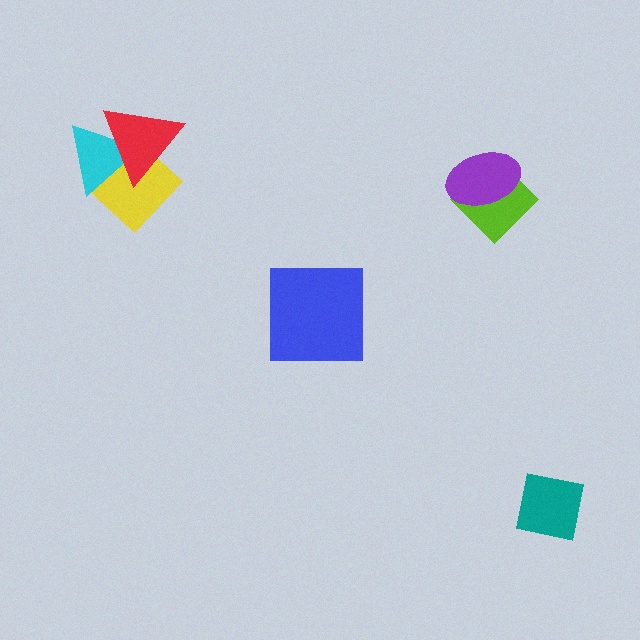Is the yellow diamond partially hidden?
Yes, it is partially covered by another shape.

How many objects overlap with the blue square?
0 objects overlap with the blue square.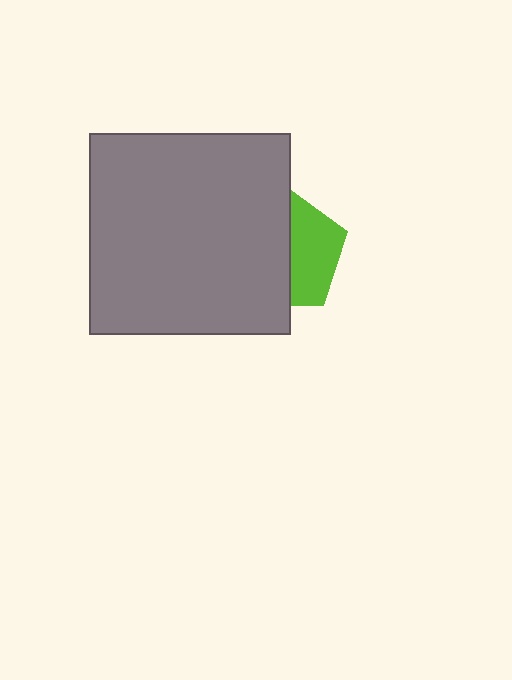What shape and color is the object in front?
The object in front is a gray square.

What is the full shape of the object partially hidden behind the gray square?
The partially hidden object is a lime pentagon.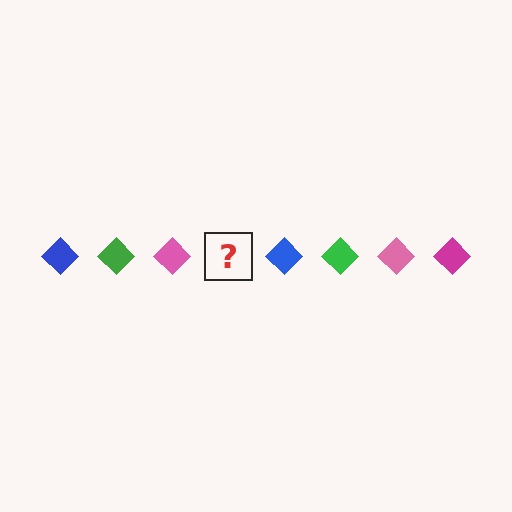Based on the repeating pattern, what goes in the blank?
The blank should be a magenta diamond.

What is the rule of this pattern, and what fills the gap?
The rule is that the pattern cycles through blue, green, pink, magenta diamonds. The gap should be filled with a magenta diamond.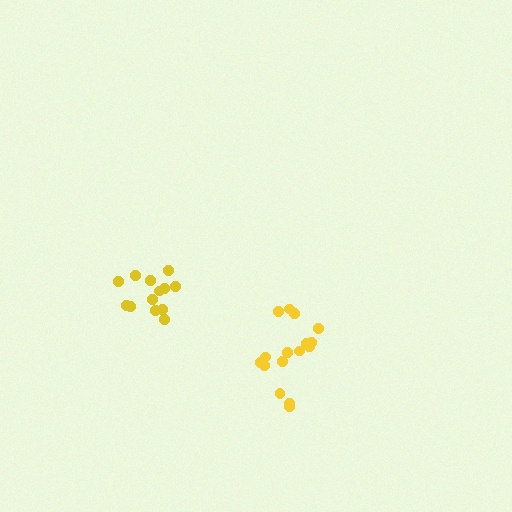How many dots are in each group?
Group 1: 16 dots, Group 2: 13 dots (29 total).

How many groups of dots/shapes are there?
There are 2 groups.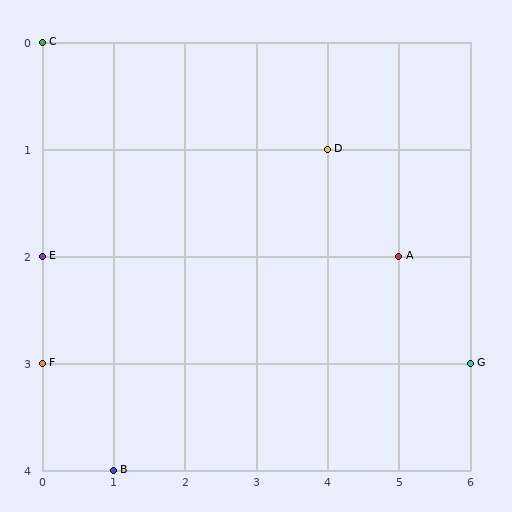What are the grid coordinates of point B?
Point B is at grid coordinates (1, 4).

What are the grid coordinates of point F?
Point F is at grid coordinates (0, 3).